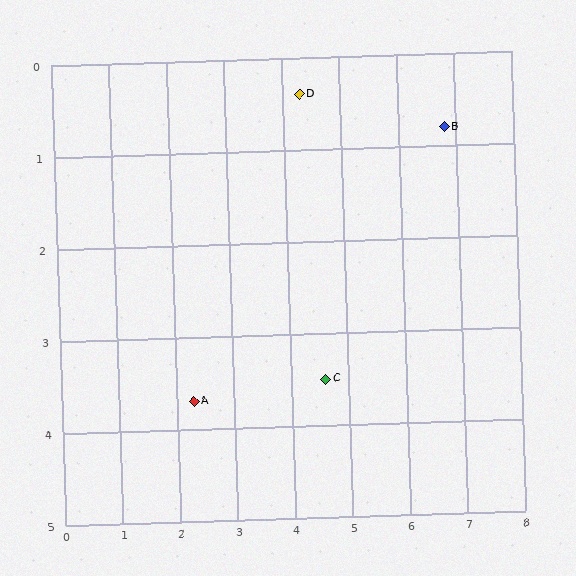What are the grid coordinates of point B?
Point B is at approximately (6.8, 0.8).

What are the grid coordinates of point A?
Point A is at approximately (2.3, 3.7).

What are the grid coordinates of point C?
Point C is at approximately (4.6, 3.5).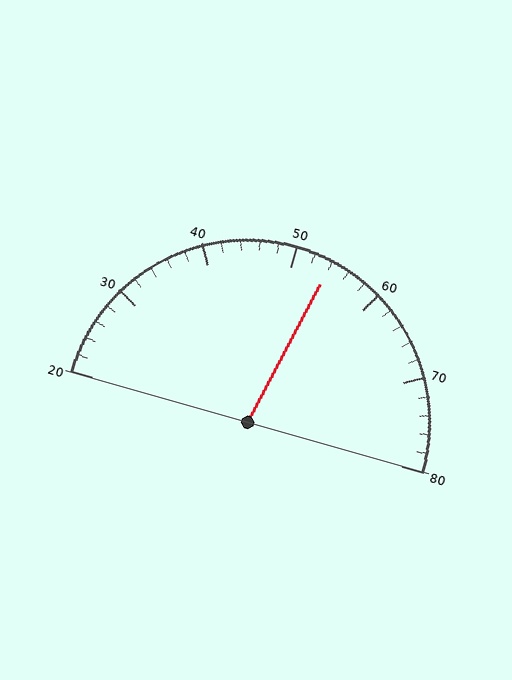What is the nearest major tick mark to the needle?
The nearest major tick mark is 50.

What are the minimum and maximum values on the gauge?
The gauge ranges from 20 to 80.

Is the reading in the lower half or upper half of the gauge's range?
The reading is in the upper half of the range (20 to 80).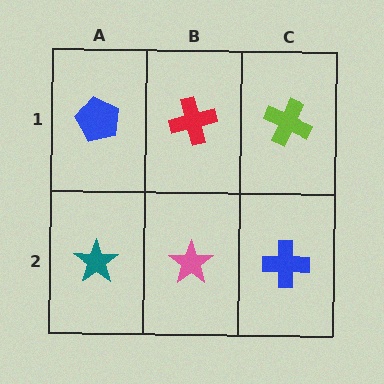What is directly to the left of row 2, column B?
A teal star.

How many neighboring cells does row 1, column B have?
3.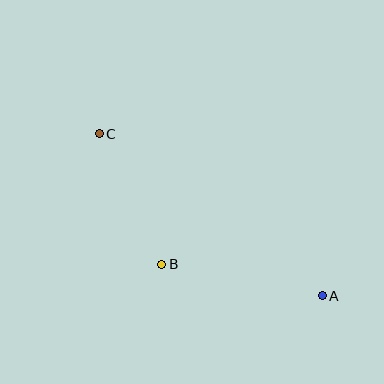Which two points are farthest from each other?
Points A and C are farthest from each other.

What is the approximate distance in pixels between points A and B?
The distance between A and B is approximately 164 pixels.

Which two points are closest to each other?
Points B and C are closest to each other.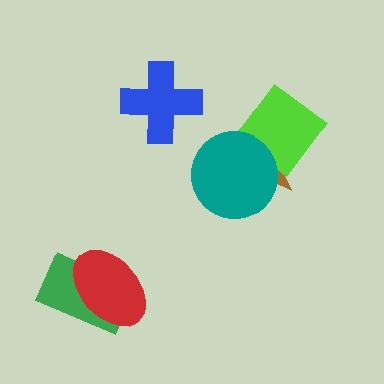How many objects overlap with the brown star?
2 objects overlap with the brown star.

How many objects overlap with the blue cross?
0 objects overlap with the blue cross.